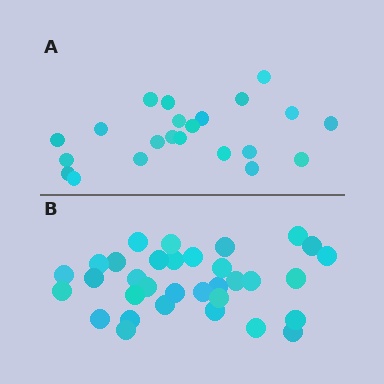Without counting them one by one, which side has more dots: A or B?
Region B (the bottom region) has more dots.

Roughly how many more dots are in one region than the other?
Region B has roughly 12 or so more dots than region A.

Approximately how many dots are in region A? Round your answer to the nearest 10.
About 20 dots. (The exact count is 22, which rounds to 20.)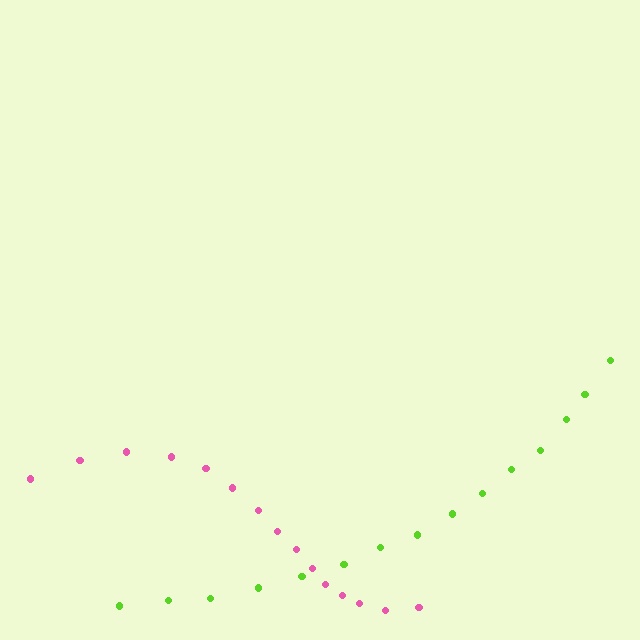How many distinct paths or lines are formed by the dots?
There are 2 distinct paths.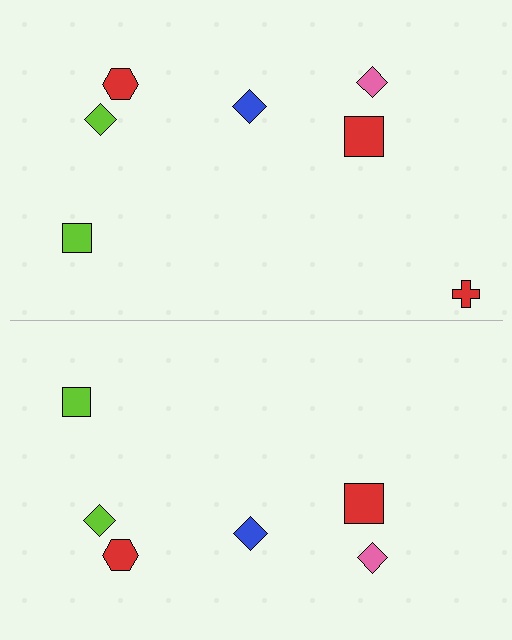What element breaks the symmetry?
A red cross is missing from the bottom side.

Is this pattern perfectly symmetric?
No, the pattern is not perfectly symmetric. A red cross is missing from the bottom side.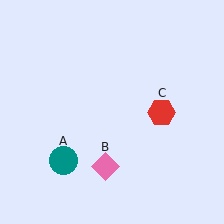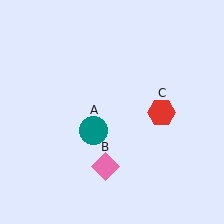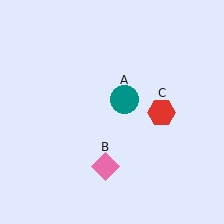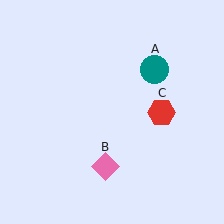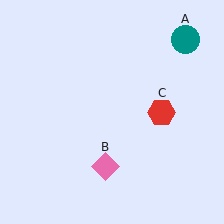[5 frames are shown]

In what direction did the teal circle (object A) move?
The teal circle (object A) moved up and to the right.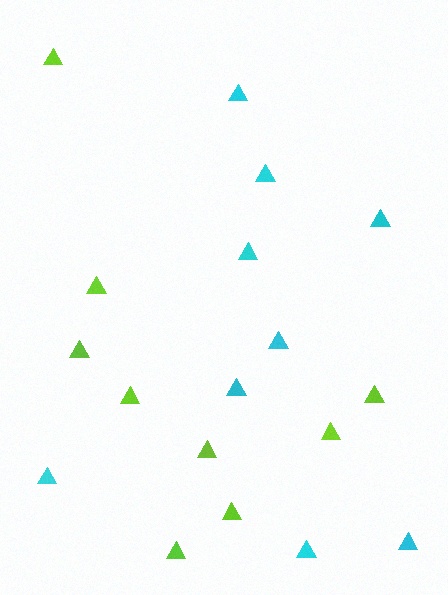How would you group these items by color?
There are 2 groups: one group of lime triangles (9) and one group of cyan triangles (9).